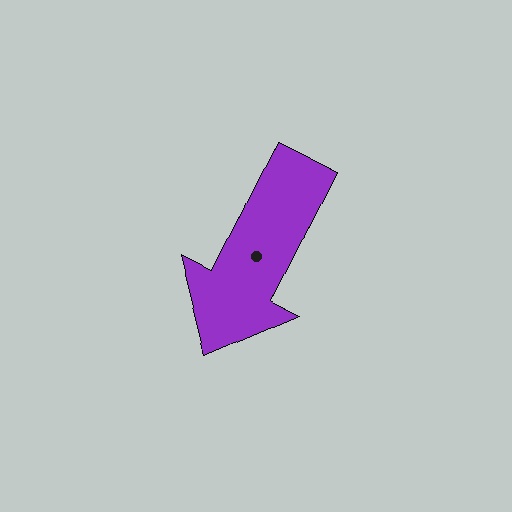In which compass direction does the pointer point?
Southwest.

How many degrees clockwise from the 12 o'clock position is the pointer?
Approximately 206 degrees.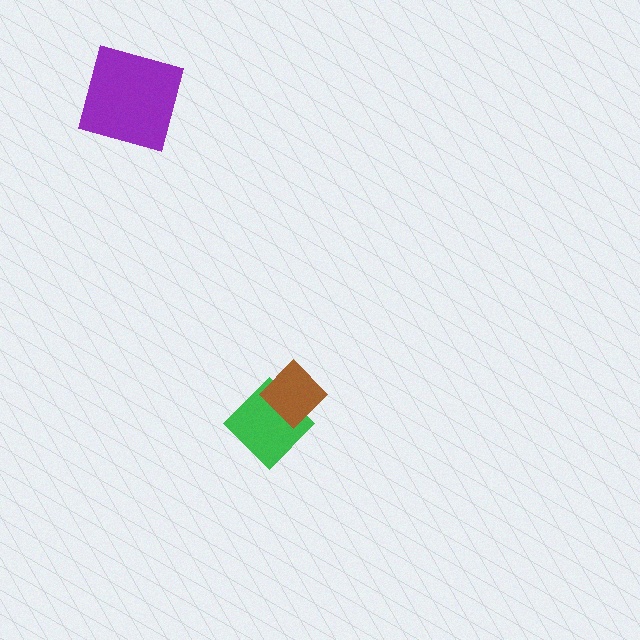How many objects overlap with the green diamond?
1 object overlaps with the green diamond.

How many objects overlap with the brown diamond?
1 object overlaps with the brown diamond.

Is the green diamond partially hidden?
Yes, it is partially covered by another shape.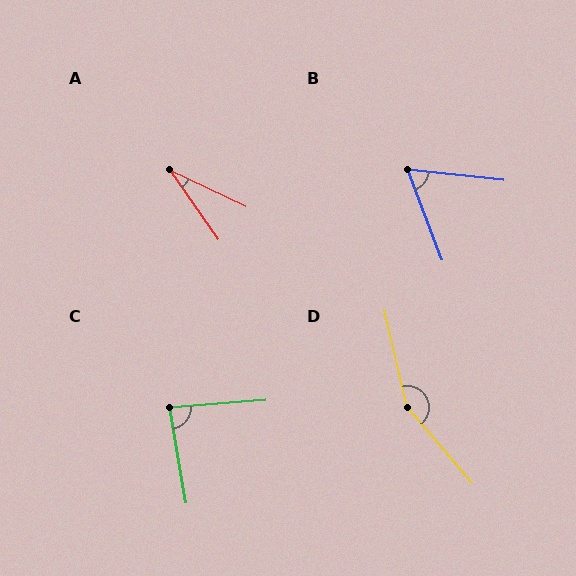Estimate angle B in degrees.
Approximately 63 degrees.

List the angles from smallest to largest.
A (29°), B (63°), C (84°), D (152°).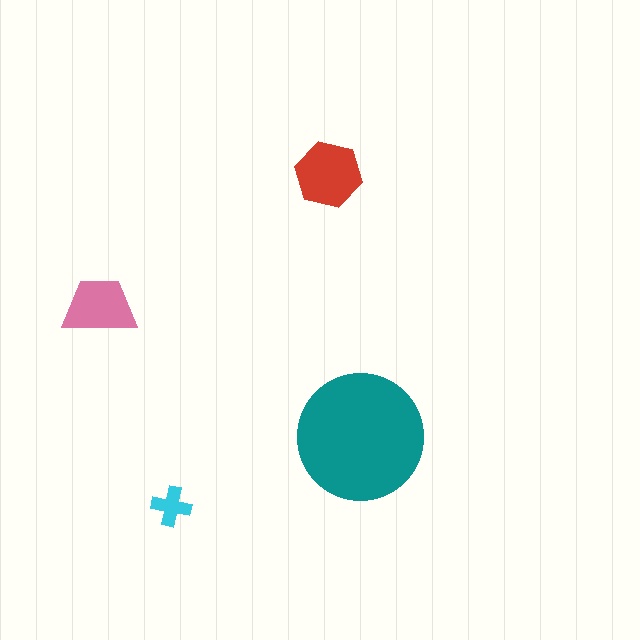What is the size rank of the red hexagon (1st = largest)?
2nd.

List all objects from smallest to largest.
The cyan cross, the pink trapezoid, the red hexagon, the teal circle.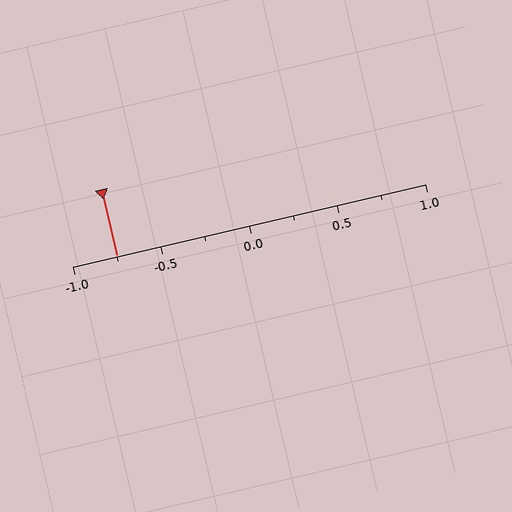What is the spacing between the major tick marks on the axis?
The major ticks are spaced 0.5 apart.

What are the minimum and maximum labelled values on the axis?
The axis runs from -1.0 to 1.0.